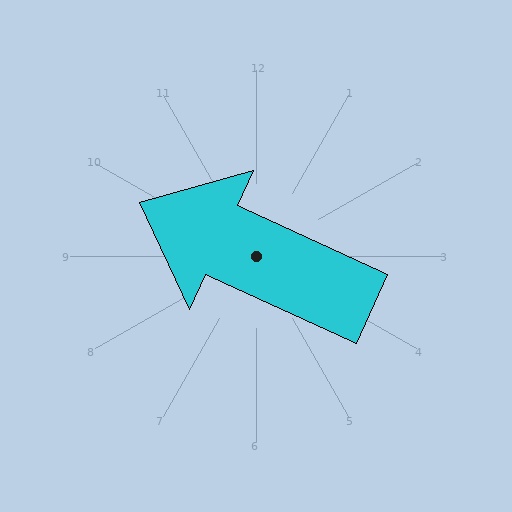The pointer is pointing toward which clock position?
Roughly 10 o'clock.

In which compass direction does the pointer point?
Northwest.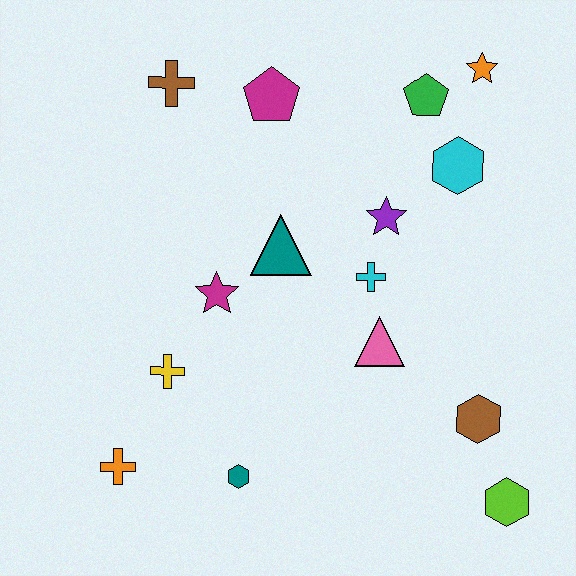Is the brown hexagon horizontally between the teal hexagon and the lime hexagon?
Yes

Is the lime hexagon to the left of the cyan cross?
No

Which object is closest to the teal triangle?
The magenta star is closest to the teal triangle.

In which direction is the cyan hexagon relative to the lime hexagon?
The cyan hexagon is above the lime hexagon.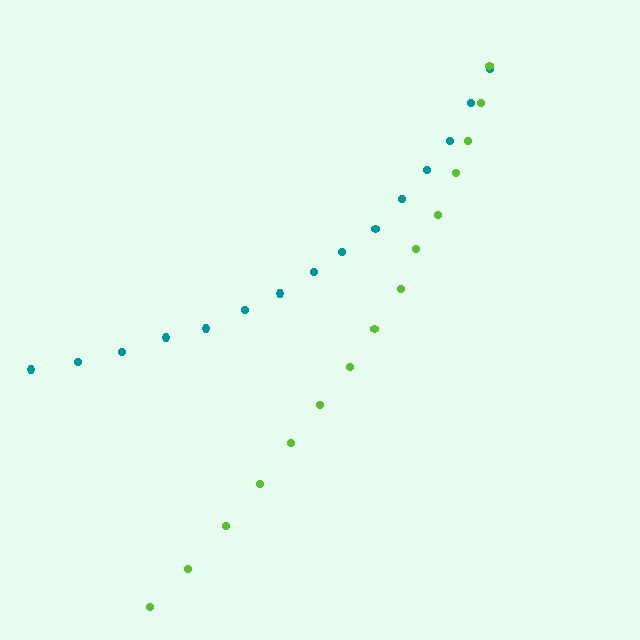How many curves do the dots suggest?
There are 2 distinct paths.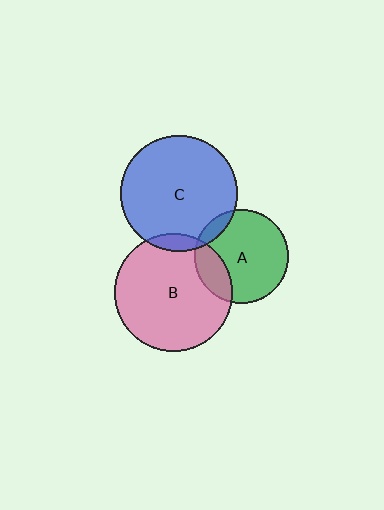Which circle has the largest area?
Circle B (pink).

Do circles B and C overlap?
Yes.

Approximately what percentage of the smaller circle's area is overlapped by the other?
Approximately 10%.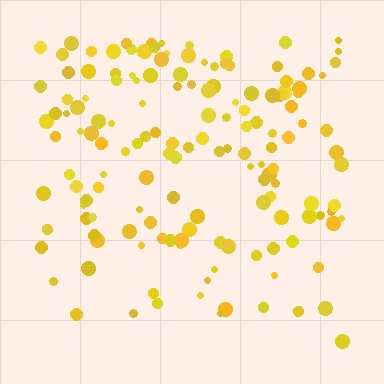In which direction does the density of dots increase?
From bottom to top, with the top side densest.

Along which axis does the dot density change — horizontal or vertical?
Vertical.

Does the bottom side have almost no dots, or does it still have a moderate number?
Still a moderate number, just noticeably fewer than the top.